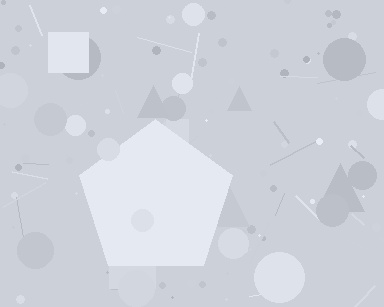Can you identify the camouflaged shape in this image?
The camouflaged shape is a pentagon.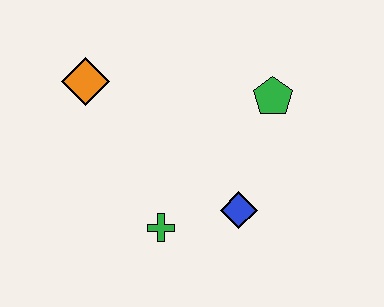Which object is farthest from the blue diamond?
The orange diamond is farthest from the blue diamond.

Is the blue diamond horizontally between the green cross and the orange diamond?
No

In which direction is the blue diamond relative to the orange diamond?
The blue diamond is to the right of the orange diamond.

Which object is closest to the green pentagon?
The blue diamond is closest to the green pentagon.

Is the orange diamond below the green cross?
No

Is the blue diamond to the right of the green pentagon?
No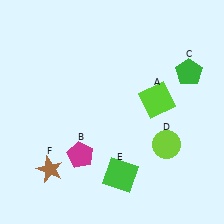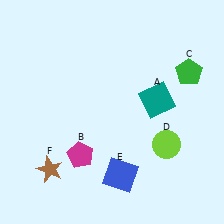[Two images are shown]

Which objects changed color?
A changed from lime to teal. E changed from green to blue.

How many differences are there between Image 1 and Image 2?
There are 2 differences between the two images.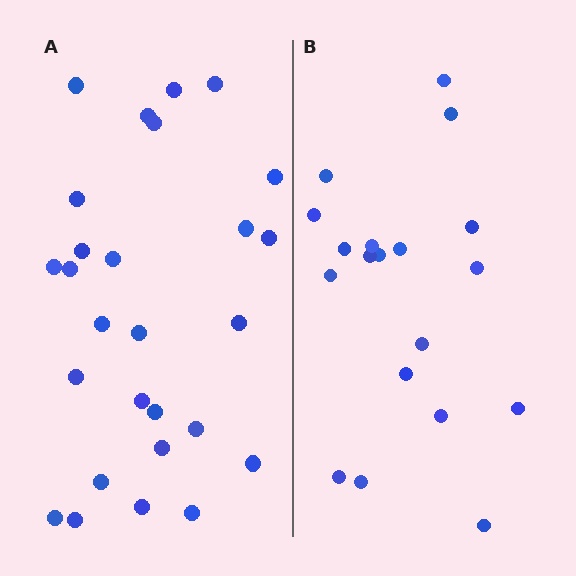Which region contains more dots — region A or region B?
Region A (the left region) has more dots.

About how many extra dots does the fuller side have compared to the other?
Region A has roughly 8 or so more dots than region B.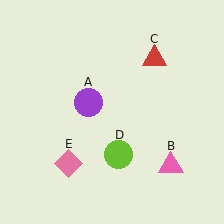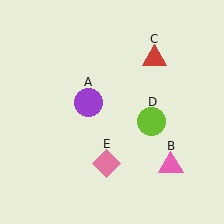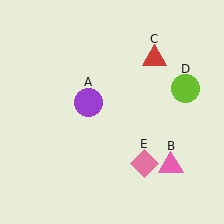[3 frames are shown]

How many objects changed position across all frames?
2 objects changed position: lime circle (object D), pink diamond (object E).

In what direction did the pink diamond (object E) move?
The pink diamond (object E) moved right.